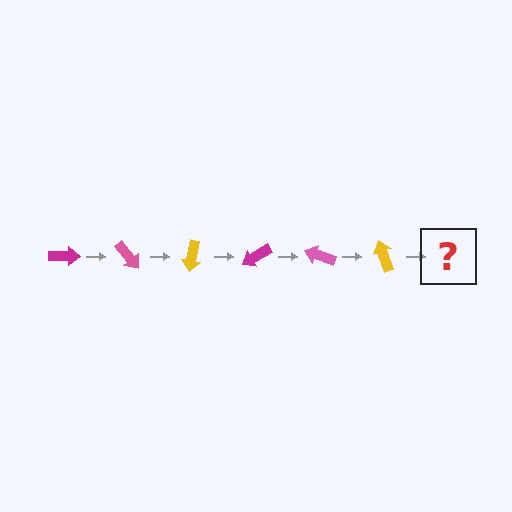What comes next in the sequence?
The next element should be a magenta arrow, rotated 300 degrees from the start.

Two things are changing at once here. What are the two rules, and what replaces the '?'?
The two rules are that it rotates 50 degrees each step and the color cycles through magenta, pink, and yellow. The '?' should be a magenta arrow, rotated 300 degrees from the start.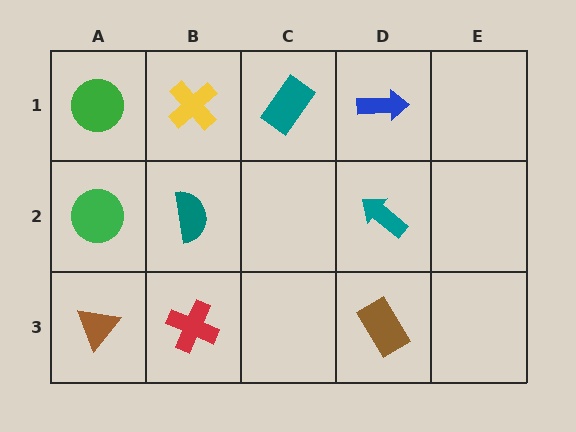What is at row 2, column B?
A teal semicircle.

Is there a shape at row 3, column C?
No, that cell is empty.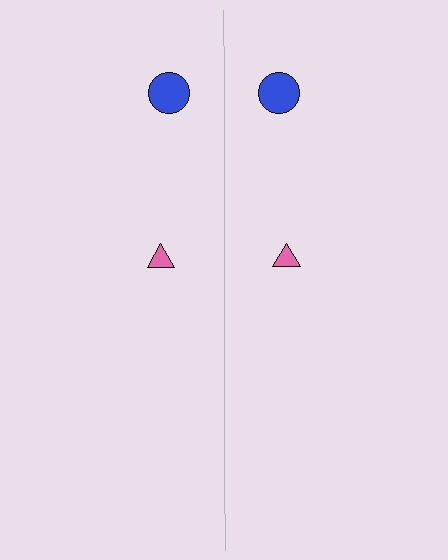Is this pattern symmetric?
Yes, this pattern has bilateral (reflection) symmetry.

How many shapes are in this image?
There are 4 shapes in this image.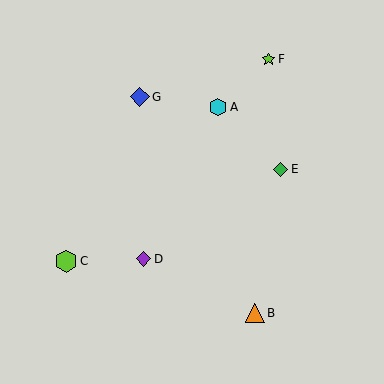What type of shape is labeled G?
Shape G is a blue diamond.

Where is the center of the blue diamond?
The center of the blue diamond is at (140, 97).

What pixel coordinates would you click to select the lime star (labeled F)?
Click at (269, 59) to select the lime star F.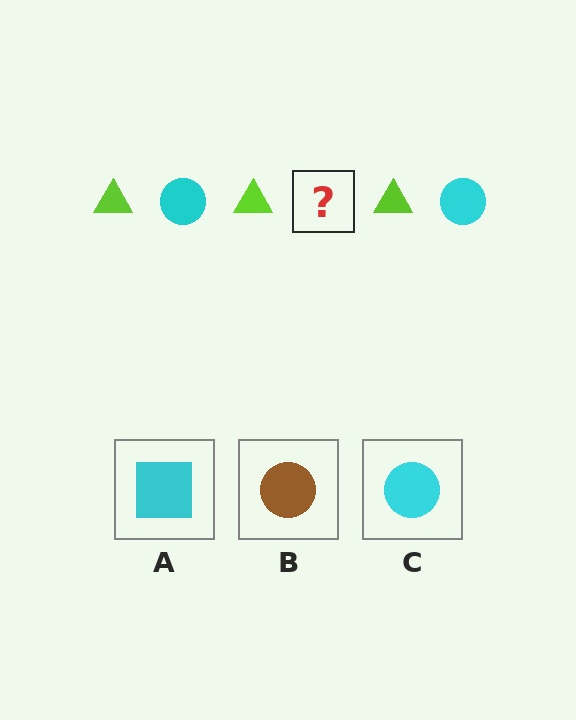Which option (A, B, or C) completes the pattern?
C.